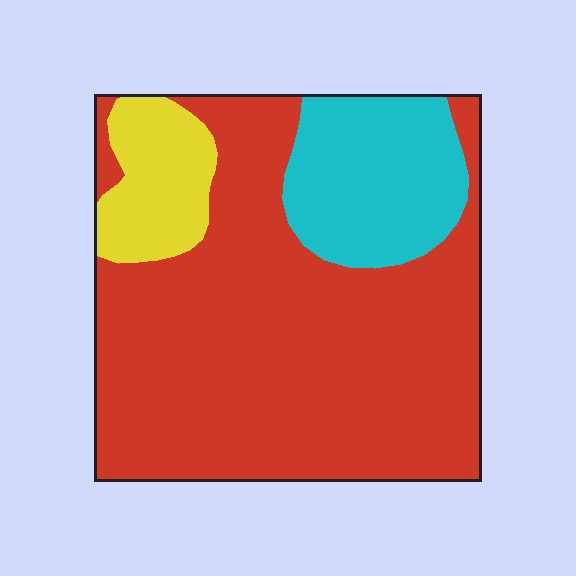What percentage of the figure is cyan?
Cyan covers 18% of the figure.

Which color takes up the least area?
Yellow, at roughly 10%.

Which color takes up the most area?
Red, at roughly 70%.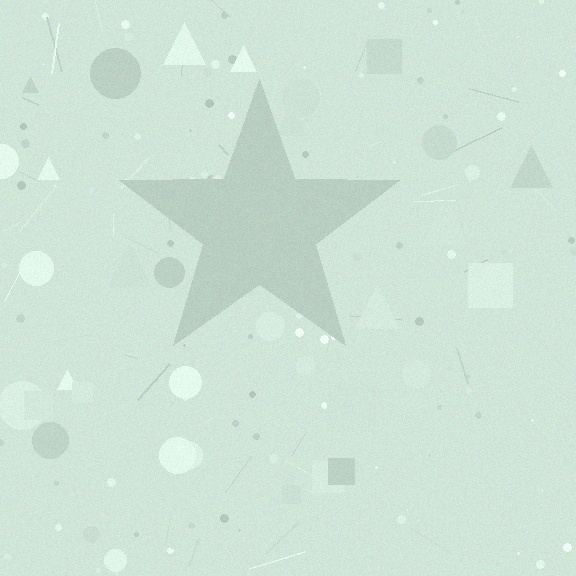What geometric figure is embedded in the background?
A star is embedded in the background.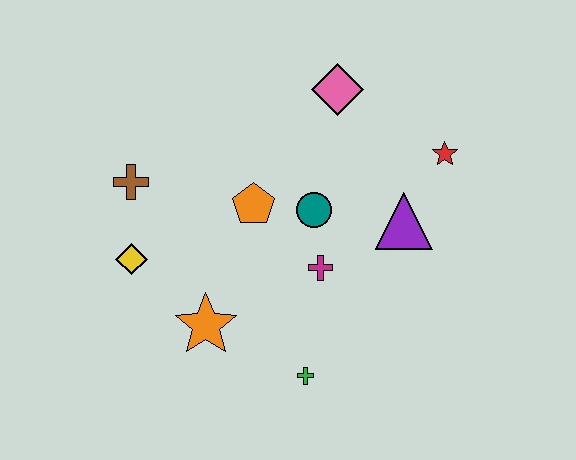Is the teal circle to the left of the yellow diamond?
No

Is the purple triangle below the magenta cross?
No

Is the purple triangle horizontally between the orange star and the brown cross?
No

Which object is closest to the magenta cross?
The teal circle is closest to the magenta cross.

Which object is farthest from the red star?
The yellow diamond is farthest from the red star.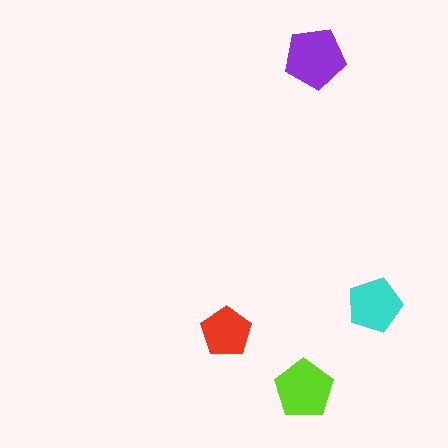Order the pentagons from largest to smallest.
the purple one, the lime one, the cyan one, the red one.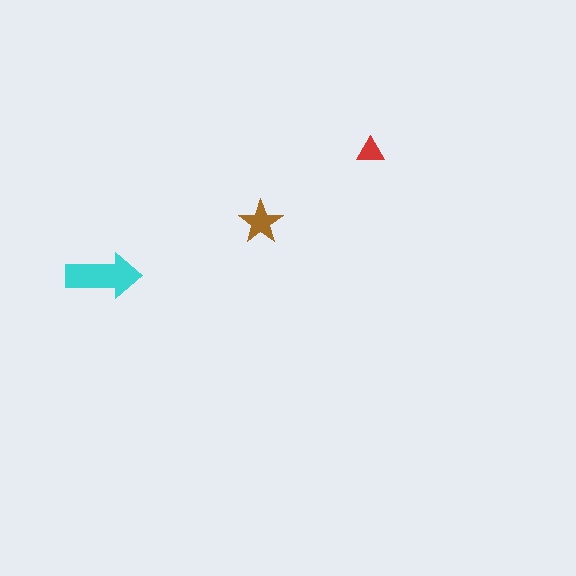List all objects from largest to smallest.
The cyan arrow, the brown star, the red triangle.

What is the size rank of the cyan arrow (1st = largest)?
1st.